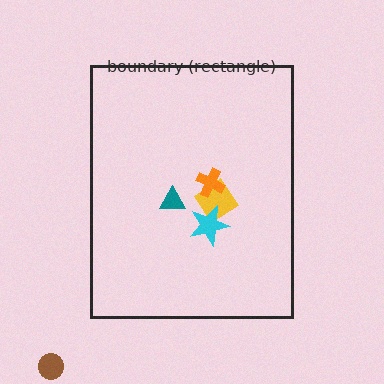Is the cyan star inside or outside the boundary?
Inside.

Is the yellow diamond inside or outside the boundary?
Inside.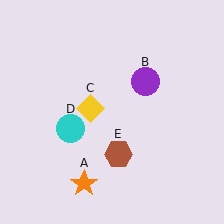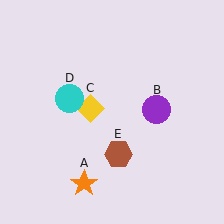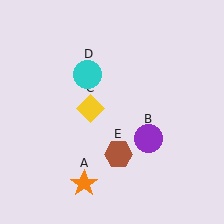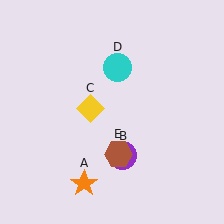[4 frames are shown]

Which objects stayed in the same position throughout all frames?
Orange star (object A) and yellow diamond (object C) and brown hexagon (object E) remained stationary.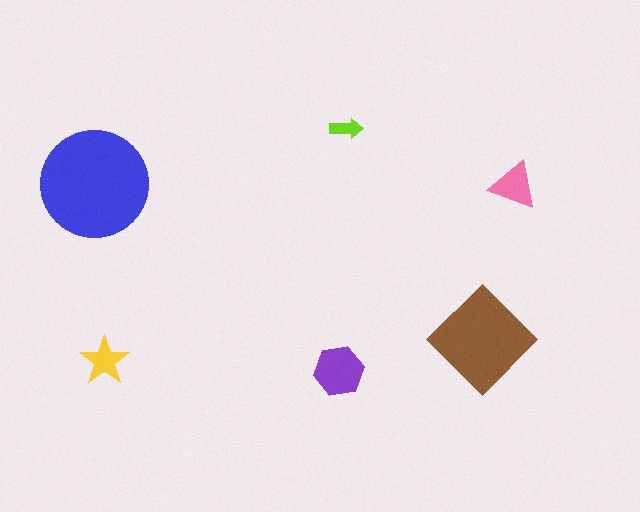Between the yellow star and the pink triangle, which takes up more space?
The pink triangle.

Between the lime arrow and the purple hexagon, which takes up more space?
The purple hexagon.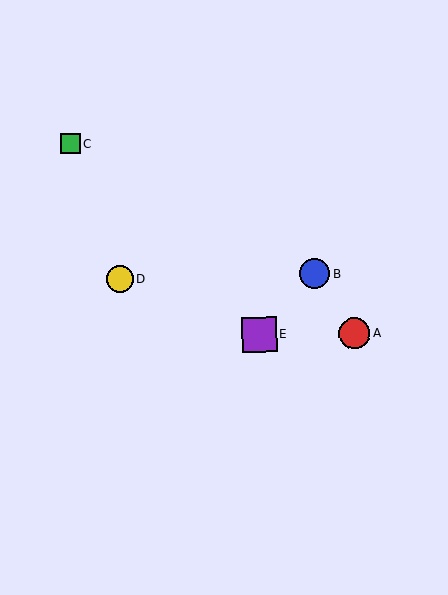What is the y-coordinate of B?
Object B is at y≈273.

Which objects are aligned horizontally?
Objects A, E are aligned horizontally.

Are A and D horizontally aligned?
No, A is at y≈333 and D is at y≈279.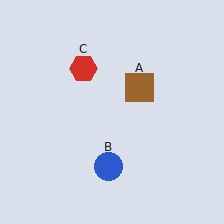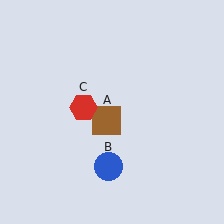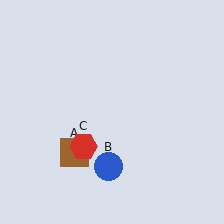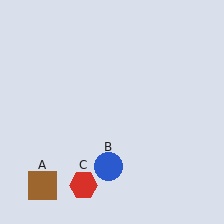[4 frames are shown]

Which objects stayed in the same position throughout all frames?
Blue circle (object B) remained stationary.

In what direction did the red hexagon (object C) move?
The red hexagon (object C) moved down.